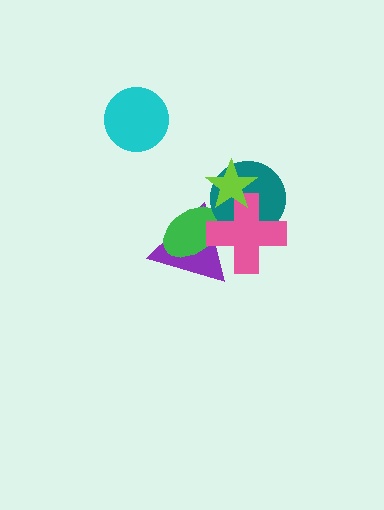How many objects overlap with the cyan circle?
0 objects overlap with the cyan circle.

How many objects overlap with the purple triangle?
3 objects overlap with the purple triangle.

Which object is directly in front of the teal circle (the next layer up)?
The pink cross is directly in front of the teal circle.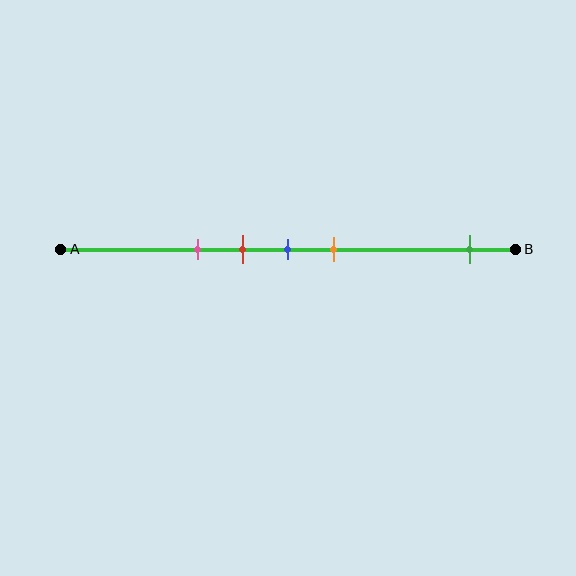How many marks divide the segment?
There are 5 marks dividing the segment.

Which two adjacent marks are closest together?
The red and blue marks are the closest adjacent pair.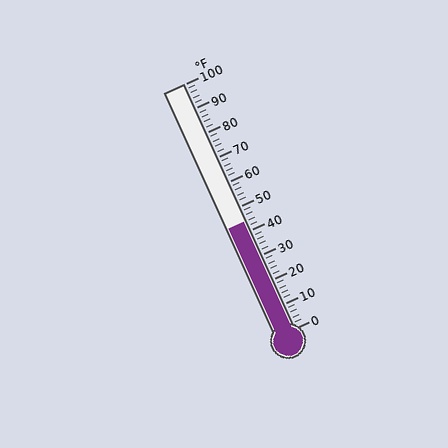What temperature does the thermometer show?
The thermometer shows approximately 44°F.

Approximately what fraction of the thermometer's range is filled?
The thermometer is filled to approximately 45% of its range.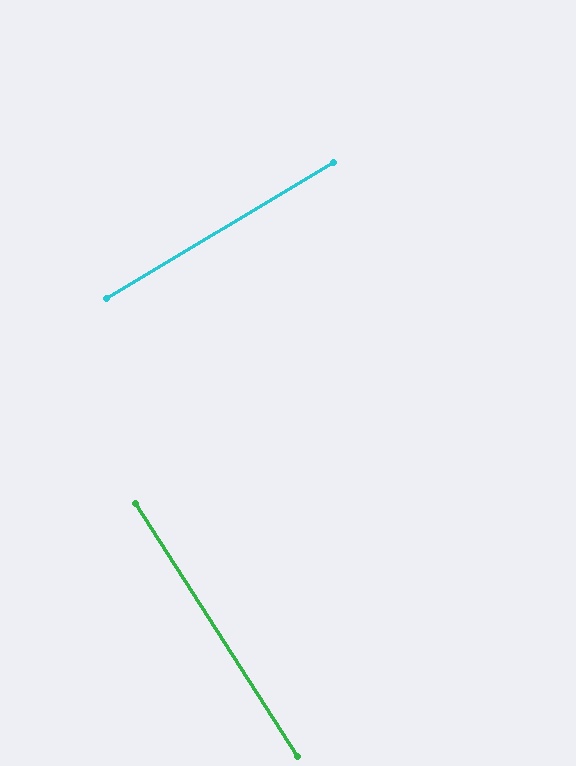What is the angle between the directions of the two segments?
Approximately 88 degrees.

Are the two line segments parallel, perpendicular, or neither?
Perpendicular — they meet at approximately 88°.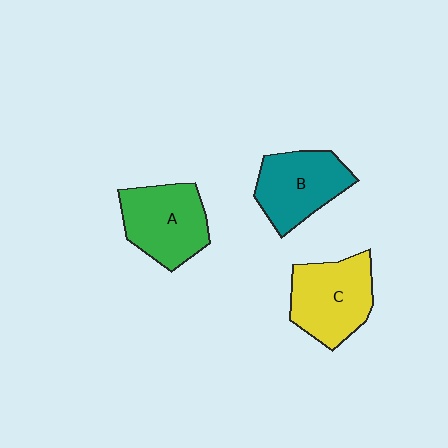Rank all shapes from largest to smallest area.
From largest to smallest: C (yellow), A (green), B (teal).